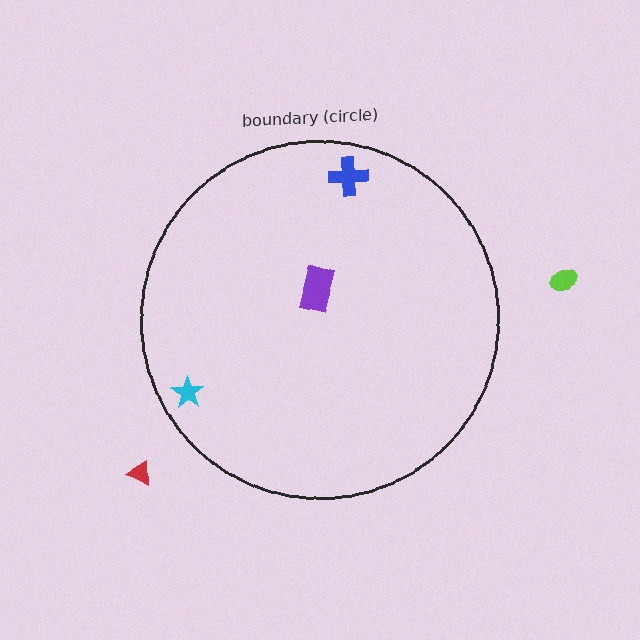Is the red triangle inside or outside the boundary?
Outside.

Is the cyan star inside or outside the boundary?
Inside.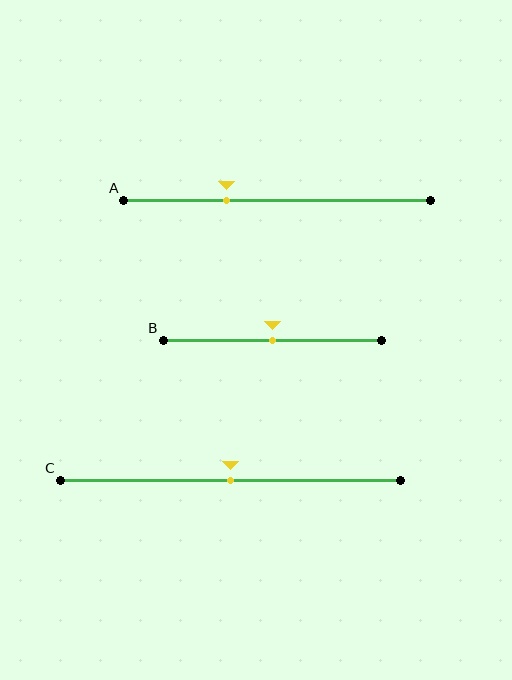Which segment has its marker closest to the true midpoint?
Segment B has its marker closest to the true midpoint.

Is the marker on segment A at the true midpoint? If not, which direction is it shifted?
No, the marker on segment A is shifted to the left by about 16% of the segment length.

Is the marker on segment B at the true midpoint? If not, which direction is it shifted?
Yes, the marker on segment B is at the true midpoint.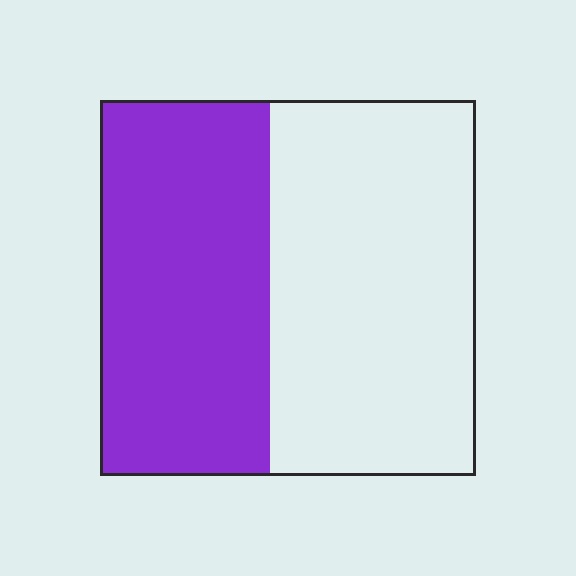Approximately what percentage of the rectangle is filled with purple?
Approximately 45%.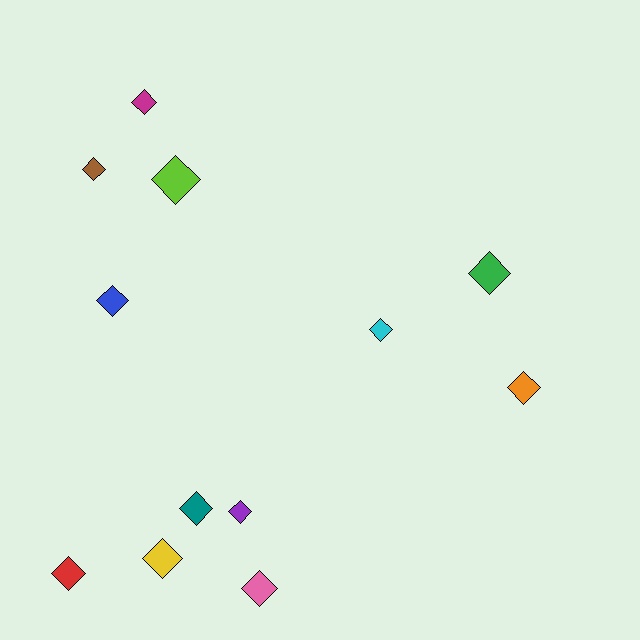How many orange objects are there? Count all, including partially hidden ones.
There is 1 orange object.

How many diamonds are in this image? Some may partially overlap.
There are 12 diamonds.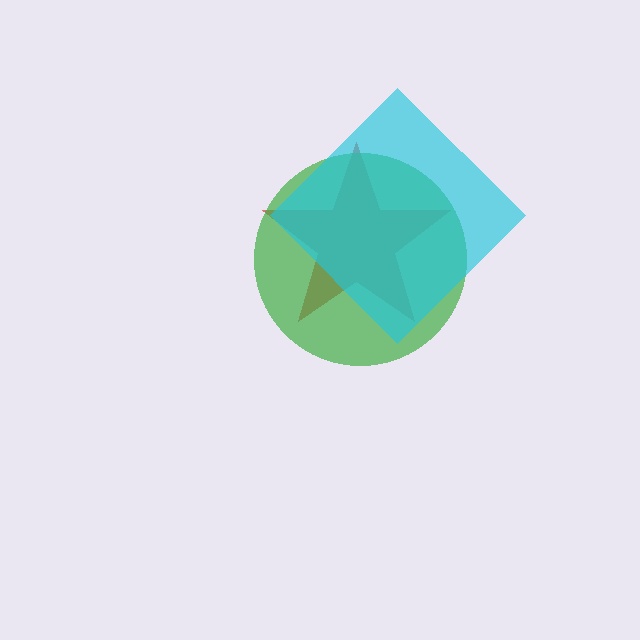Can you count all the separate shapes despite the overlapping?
Yes, there are 3 separate shapes.